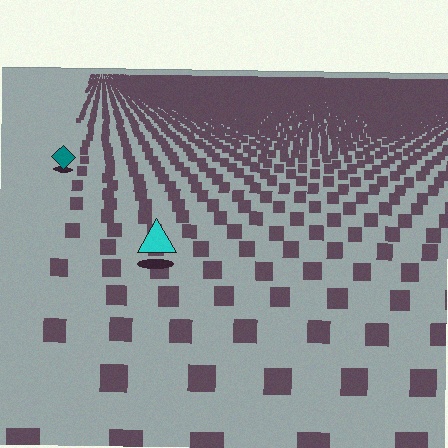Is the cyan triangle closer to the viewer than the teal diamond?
Yes. The cyan triangle is closer — you can tell from the texture gradient: the ground texture is coarser near it.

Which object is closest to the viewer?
The cyan triangle is closest. The texture marks near it are larger and more spread out.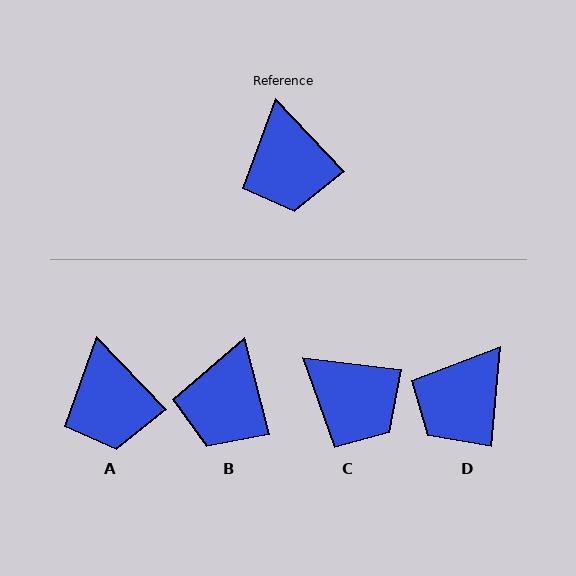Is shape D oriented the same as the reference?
No, it is off by about 49 degrees.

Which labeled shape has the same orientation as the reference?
A.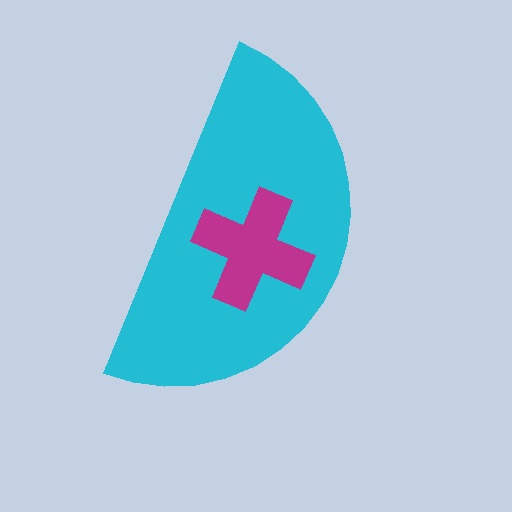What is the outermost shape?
The cyan semicircle.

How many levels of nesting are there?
2.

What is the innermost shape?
The magenta cross.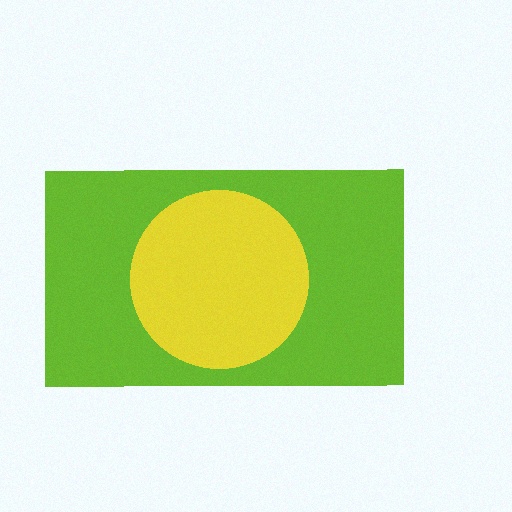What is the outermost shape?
The lime rectangle.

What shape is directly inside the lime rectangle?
The yellow circle.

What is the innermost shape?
The yellow circle.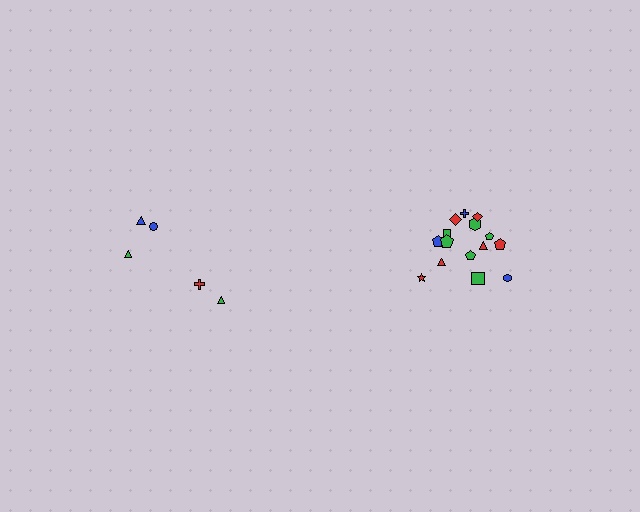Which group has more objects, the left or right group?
The right group.